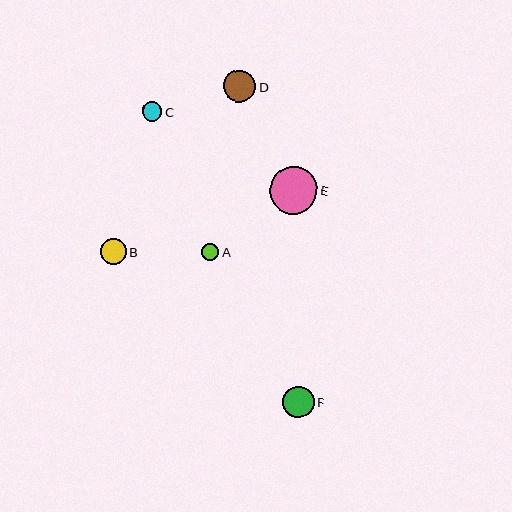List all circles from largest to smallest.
From largest to smallest: E, D, F, B, C, A.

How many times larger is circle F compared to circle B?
Circle F is approximately 1.2 times the size of circle B.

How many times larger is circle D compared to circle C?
Circle D is approximately 1.6 times the size of circle C.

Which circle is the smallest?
Circle A is the smallest with a size of approximately 17 pixels.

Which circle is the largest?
Circle E is the largest with a size of approximately 47 pixels.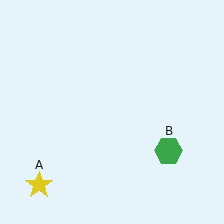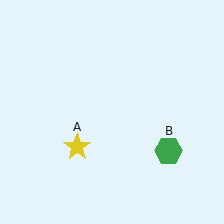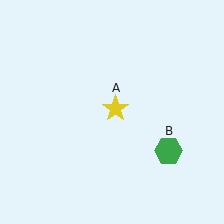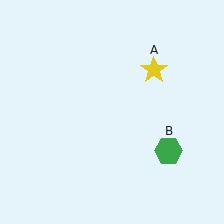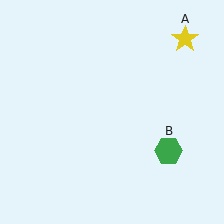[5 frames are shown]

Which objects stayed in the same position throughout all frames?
Green hexagon (object B) remained stationary.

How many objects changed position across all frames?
1 object changed position: yellow star (object A).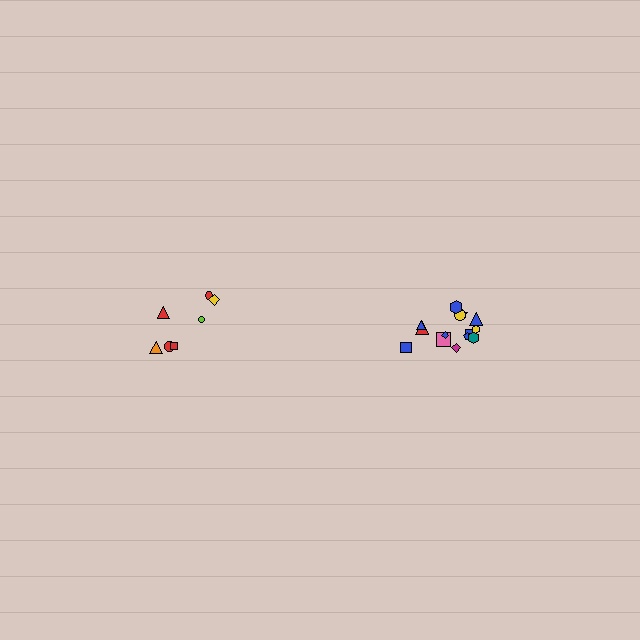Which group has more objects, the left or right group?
The right group.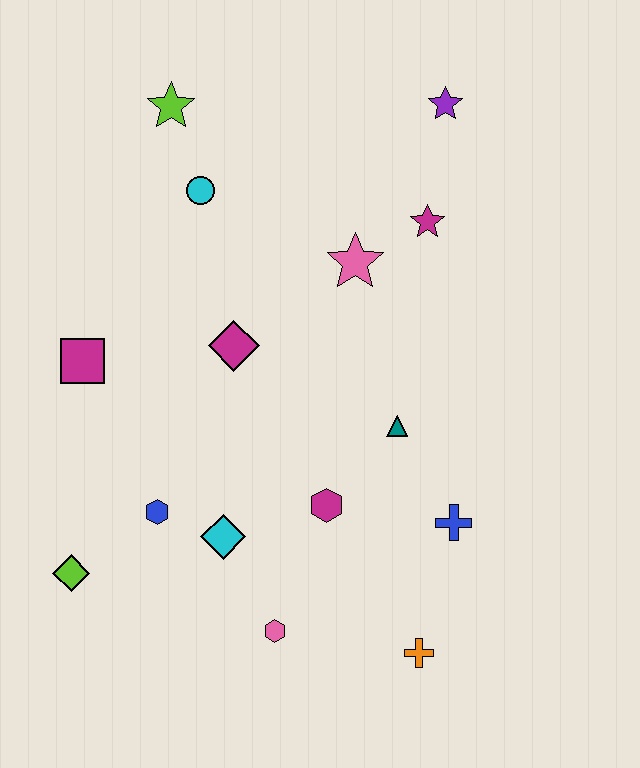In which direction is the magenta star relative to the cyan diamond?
The magenta star is above the cyan diamond.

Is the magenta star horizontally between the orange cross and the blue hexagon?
No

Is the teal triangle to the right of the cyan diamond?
Yes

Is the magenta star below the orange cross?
No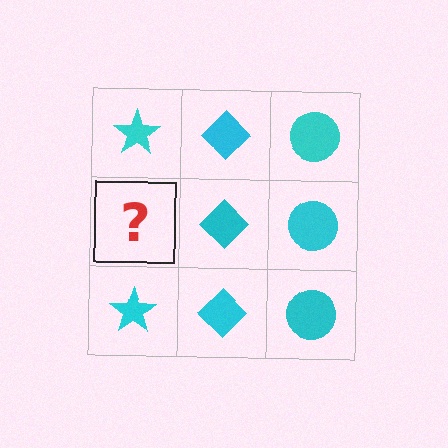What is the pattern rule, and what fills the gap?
The rule is that each column has a consistent shape. The gap should be filled with a cyan star.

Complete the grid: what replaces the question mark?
The question mark should be replaced with a cyan star.